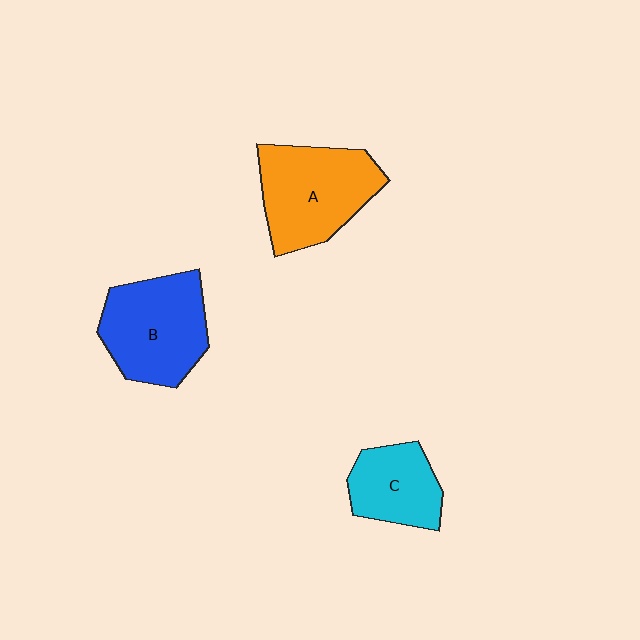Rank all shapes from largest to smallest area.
From largest to smallest: A (orange), B (blue), C (cyan).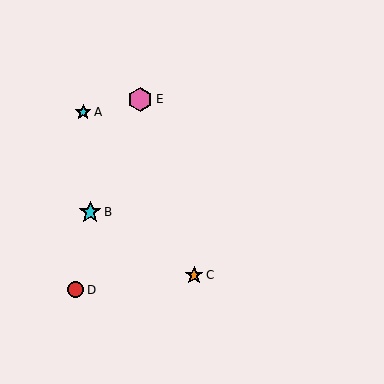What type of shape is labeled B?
Shape B is a cyan star.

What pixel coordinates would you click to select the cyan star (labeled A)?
Click at (83, 112) to select the cyan star A.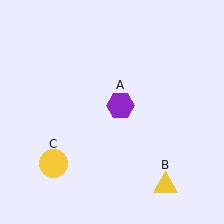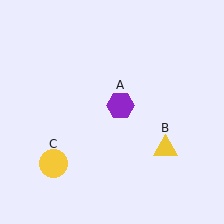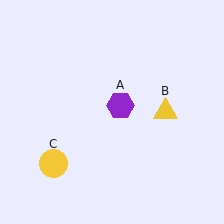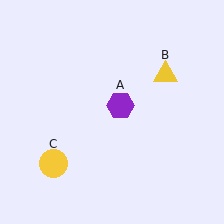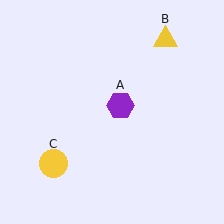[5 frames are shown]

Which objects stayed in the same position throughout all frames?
Purple hexagon (object A) and yellow circle (object C) remained stationary.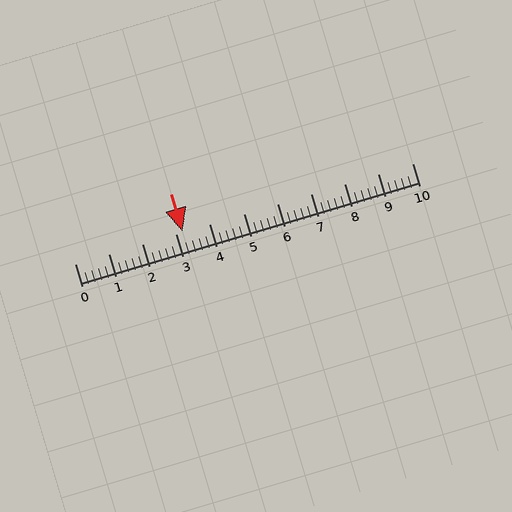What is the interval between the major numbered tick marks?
The major tick marks are spaced 1 units apart.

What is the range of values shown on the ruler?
The ruler shows values from 0 to 10.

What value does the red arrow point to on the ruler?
The red arrow points to approximately 3.2.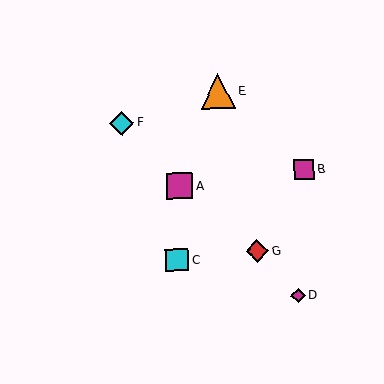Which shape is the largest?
The orange triangle (labeled E) is the largest.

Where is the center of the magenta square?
The center of the magenta square is at (180, 186).